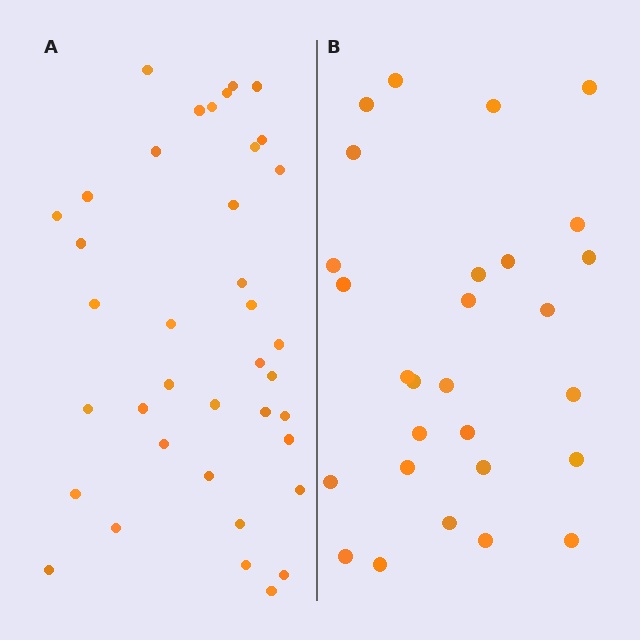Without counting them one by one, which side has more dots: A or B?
Region A (the left region) has more dots.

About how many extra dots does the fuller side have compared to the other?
Region A has roughly 10 or so more dots than region B.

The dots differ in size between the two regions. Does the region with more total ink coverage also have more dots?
No. Region B has more total ink coverage because its dots are larger, but region A actually contains more individual dots. Total area can be misleading — the number of items is what matters here.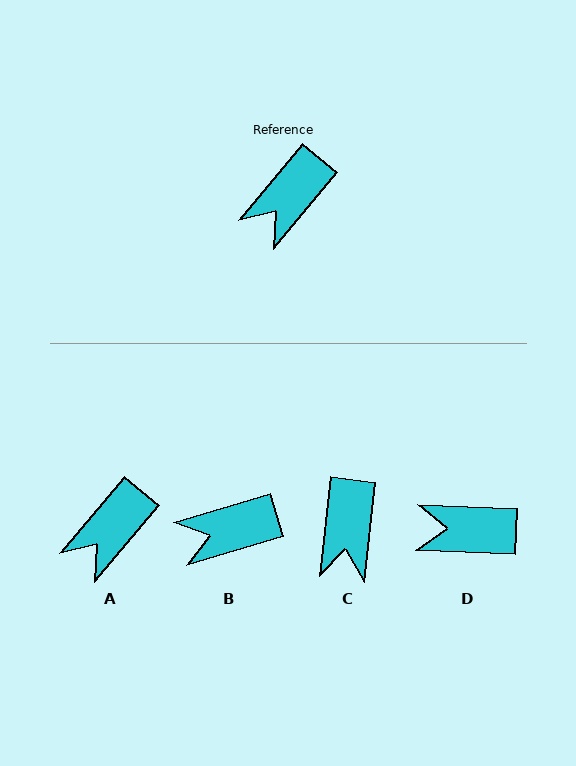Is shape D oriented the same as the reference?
No, it is off by about 52 degrees.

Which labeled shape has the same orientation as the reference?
A.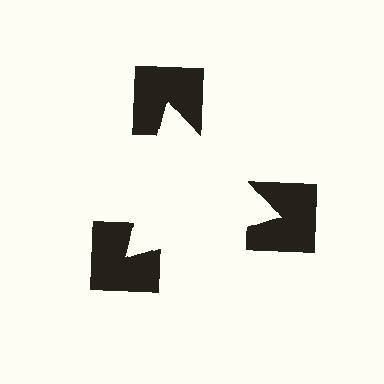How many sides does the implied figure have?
3 sides.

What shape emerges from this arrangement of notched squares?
An illusory triangle — its edges are inferred from the aligned wedge cuts in the notched squares, not physically drawn.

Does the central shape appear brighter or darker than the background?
It typically appears slightly brighter than the background, even though no actual brightness change is drawn.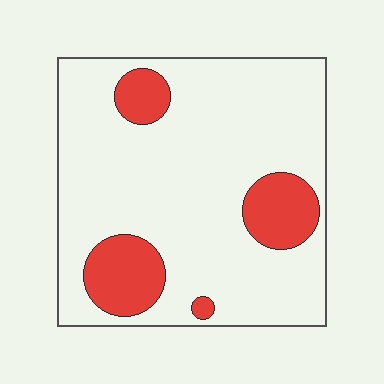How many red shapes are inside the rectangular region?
4.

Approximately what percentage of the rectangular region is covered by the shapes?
Approximately 20%.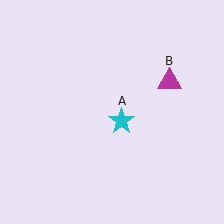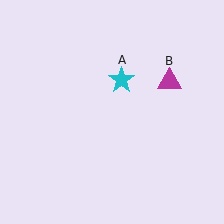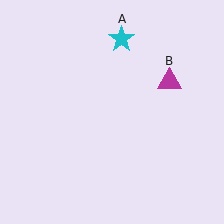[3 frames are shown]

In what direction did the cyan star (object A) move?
The cyan star (object A) moved up.